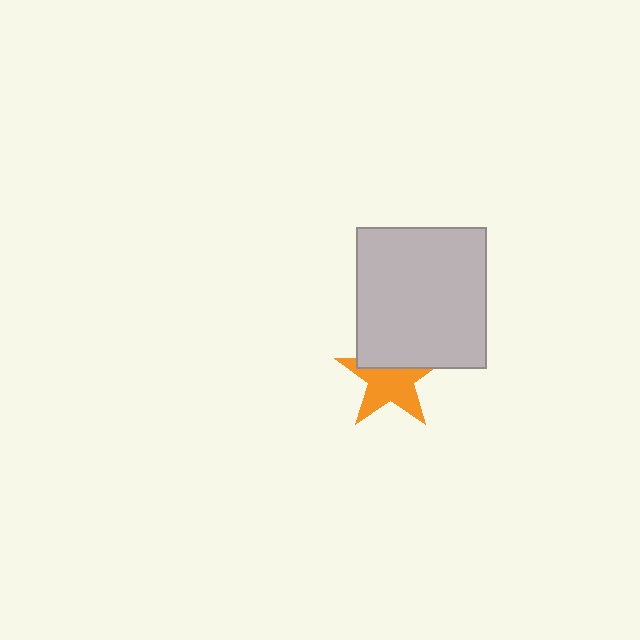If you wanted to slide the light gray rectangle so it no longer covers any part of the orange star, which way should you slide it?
Slide it up — that is the most direct way to separate the two shapes.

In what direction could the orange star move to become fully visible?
The orange star could move down. That would shift it out from behind the light gray rectangle entirely.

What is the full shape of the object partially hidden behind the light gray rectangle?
The partially hidden object is an orange star.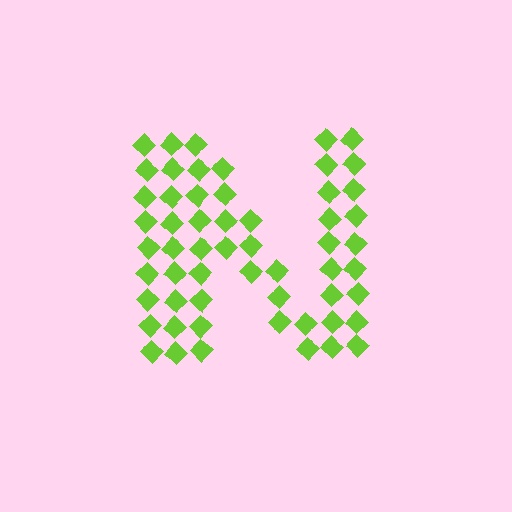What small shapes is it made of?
It is made of small diamonds.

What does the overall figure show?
The overall figure shows the letter N.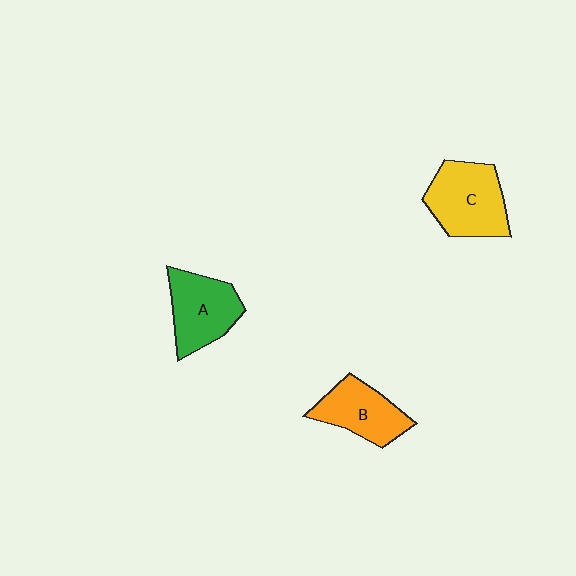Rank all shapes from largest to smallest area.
From largest to smallest: C (yellow), A (green), B (orange).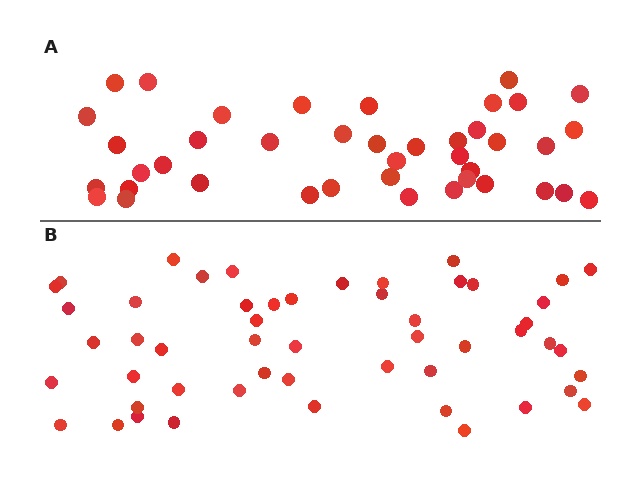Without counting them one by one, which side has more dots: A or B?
Region B (the bottom region) has more dots.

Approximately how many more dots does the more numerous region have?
Region B has roughly 12 or so more dots than region A.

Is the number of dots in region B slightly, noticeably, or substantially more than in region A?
Region B has noticeably more, but not dramatically so. The ratio is roughly 1.3 to 1.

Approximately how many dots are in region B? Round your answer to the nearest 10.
About 50 dots. (The exact count is 52, which rounds to 50.)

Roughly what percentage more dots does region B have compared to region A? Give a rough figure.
About 25% more.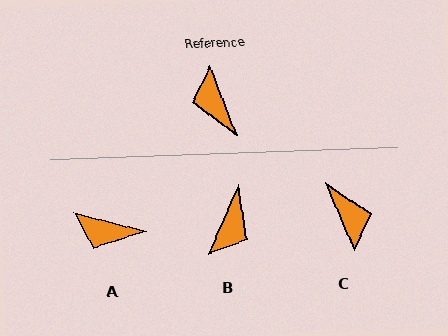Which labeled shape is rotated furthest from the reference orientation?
C, about 178 degrees away.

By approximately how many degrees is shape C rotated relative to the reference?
Approximately 178 degrees clockwise.